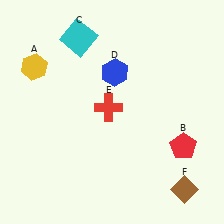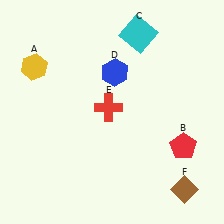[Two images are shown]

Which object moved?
The cyan square (C) moved right.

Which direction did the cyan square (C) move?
The cyan square (C) moved right.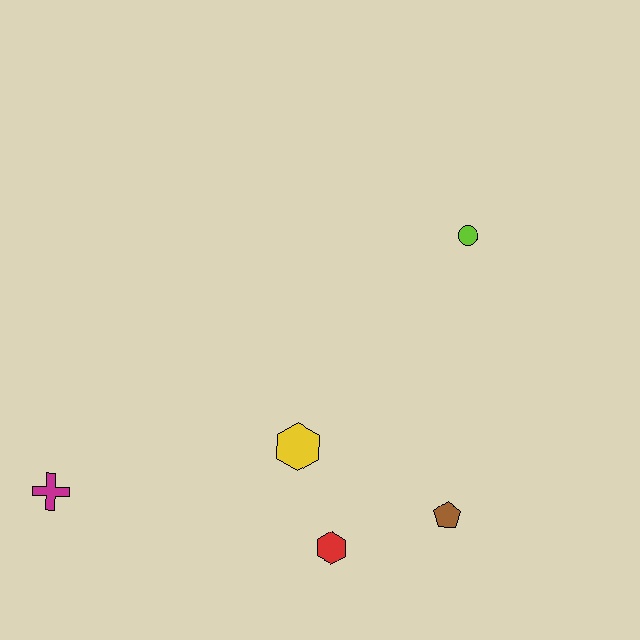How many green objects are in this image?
There are no green objects.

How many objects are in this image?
There are 5 objects.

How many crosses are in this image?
There is 1 cross.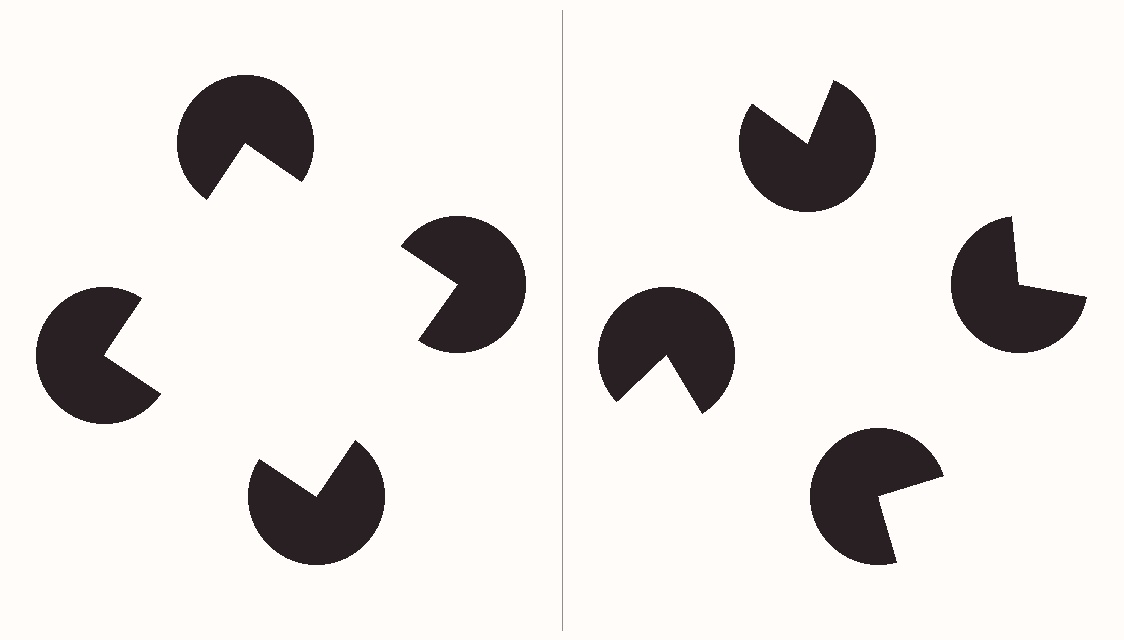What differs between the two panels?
The pac-man discs are positioned identically on both sides; only the wedge orientations differ. On the left they align to a square; on the right they are misaligned.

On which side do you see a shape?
An illusory square appears on the left side. On the right side the wedge cuts are rotated, so no coherent shape forms.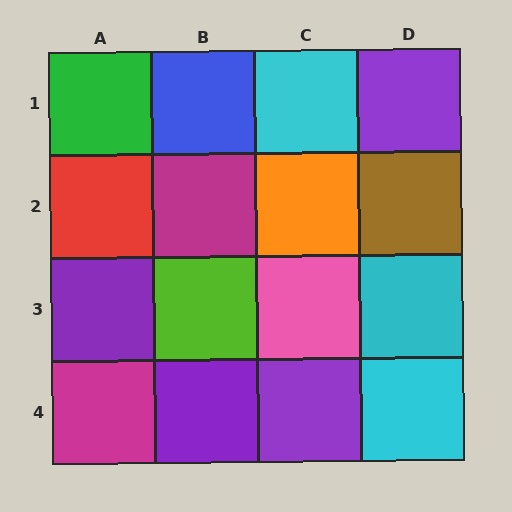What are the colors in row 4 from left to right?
Magenta, purple, purple, cyan.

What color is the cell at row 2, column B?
Magenta.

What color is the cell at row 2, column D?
Brown.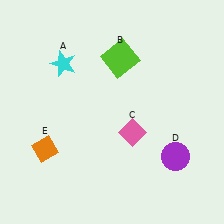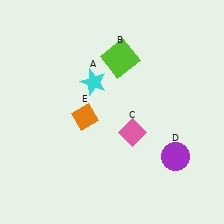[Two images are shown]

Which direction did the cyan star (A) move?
The cyan star (A) moved right.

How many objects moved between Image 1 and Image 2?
2 objects moved between the two images.